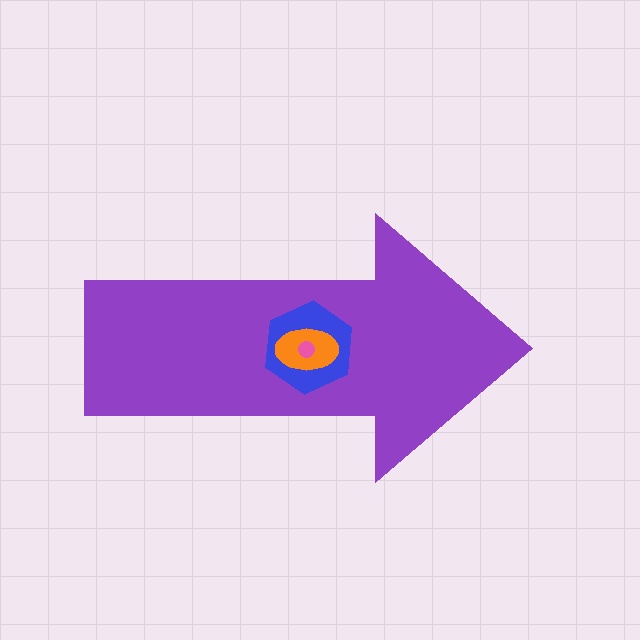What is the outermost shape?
The purple arrow.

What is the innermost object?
The pink circle.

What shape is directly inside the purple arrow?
The blue hexagon.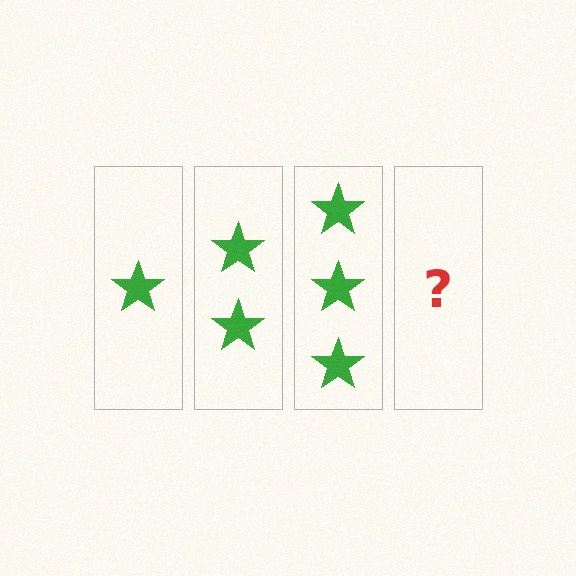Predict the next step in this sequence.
The next step is 4 stars.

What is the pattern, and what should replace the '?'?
The pattern is that each step adds one more star. The '?' should be 4 stars.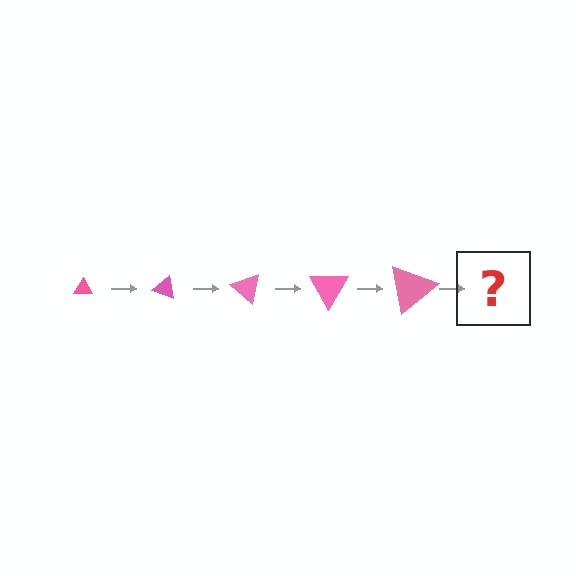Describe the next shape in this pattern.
It should be a triangle, larger than the previous one and rotated 100 degrees from the start.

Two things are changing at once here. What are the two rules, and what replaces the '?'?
The two rules are that the triangle grows larger each step and it rotates 20 degrees each step. The '?' should be a triangle, larger than the previous one and rotated 100 degrees from the start.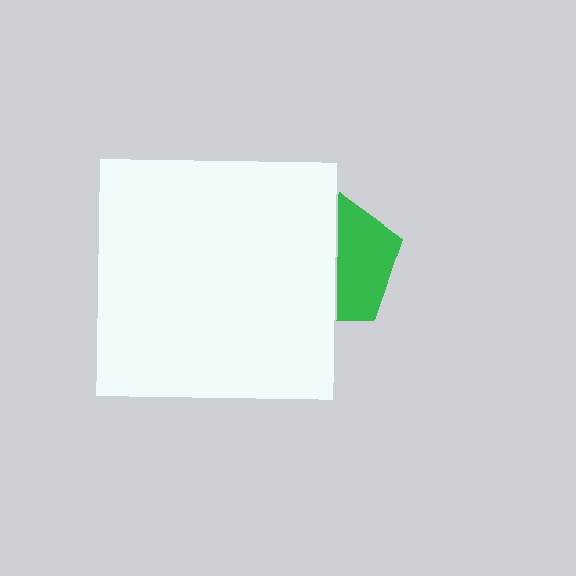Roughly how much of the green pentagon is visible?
A small part of it is visible (roughly 44%).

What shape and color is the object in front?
The object in front is a white square.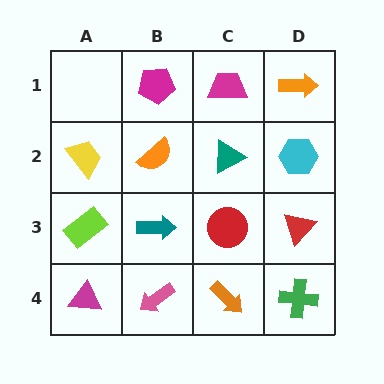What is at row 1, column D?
An orange arrow.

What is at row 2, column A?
A yellow trapezoid.